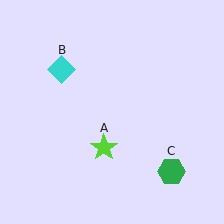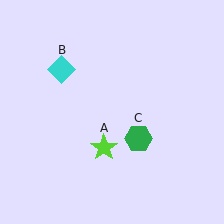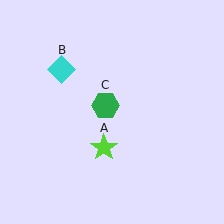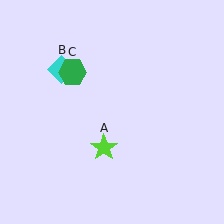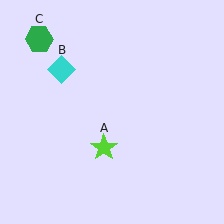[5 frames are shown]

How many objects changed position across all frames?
1 object changed position: green hexagon (object C).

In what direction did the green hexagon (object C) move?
The green hexagon (object C) moved up and to the left.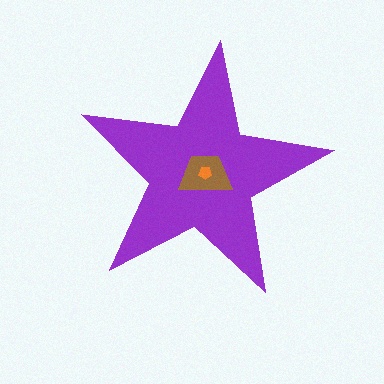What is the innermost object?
The orange pentagon.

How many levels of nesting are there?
3.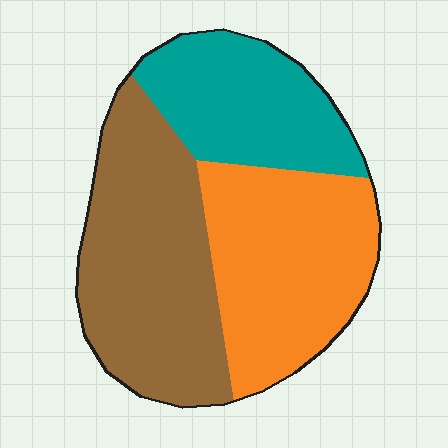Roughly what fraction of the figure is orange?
Orange takes up between a third and a half of the figure.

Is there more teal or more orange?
Orange.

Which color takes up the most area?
Brown, at roughly 40%.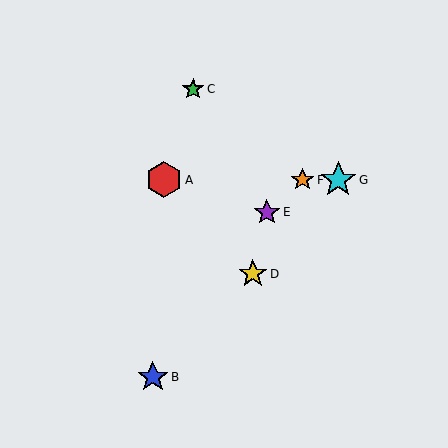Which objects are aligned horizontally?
Objects A, F, G are aligned horizontally.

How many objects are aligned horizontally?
3 objects (A, F, G) are aligned horizontally.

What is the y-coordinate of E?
Object E is at y≈212.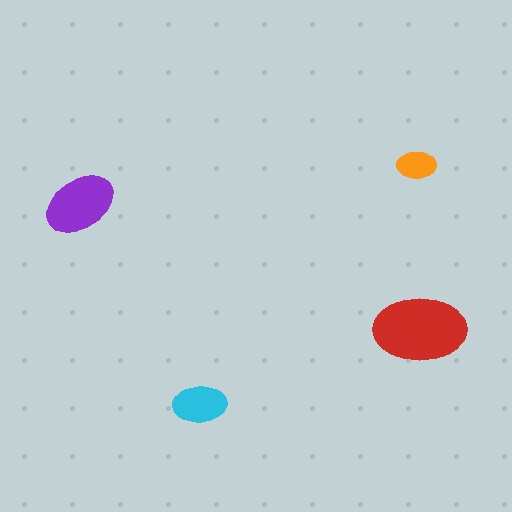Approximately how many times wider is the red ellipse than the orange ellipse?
About 2.5 times wider.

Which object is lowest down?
The cyan ellipse is bottommost.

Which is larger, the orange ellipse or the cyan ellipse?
The cyan one.